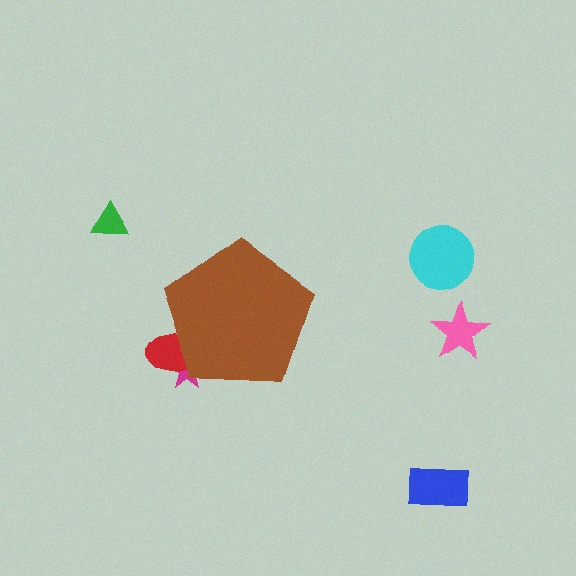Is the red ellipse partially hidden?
Yes, the red ellipse is partially hidden behind the brown pentagon.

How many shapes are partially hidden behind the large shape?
2 shapes are partially hidden.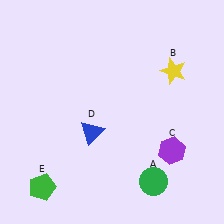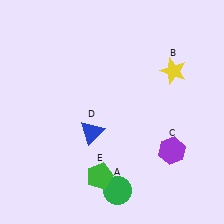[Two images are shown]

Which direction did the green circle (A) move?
The green circle (A) moved left.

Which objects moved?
The objects that moved are: the green circle (A), the green pentagon (E).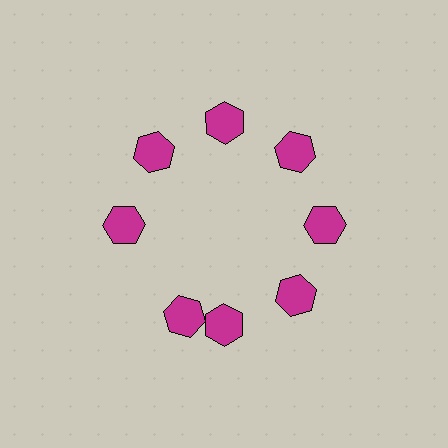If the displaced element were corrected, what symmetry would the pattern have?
It would have 8-fold rotational symmetry — the pattern would map onto itself every 45 degrees.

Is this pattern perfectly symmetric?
No. The 8 magenta hexagons are arranged in a ring, but one element near the 8 o'clock position is rotated out of alignment along the ring, breaking the 8-fold rotational symmetry.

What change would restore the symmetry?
The symmetry would be restored by rotating it back into even spacing with its neighbors so that all 8 hexagons sit at equal angles and equal distance from the center.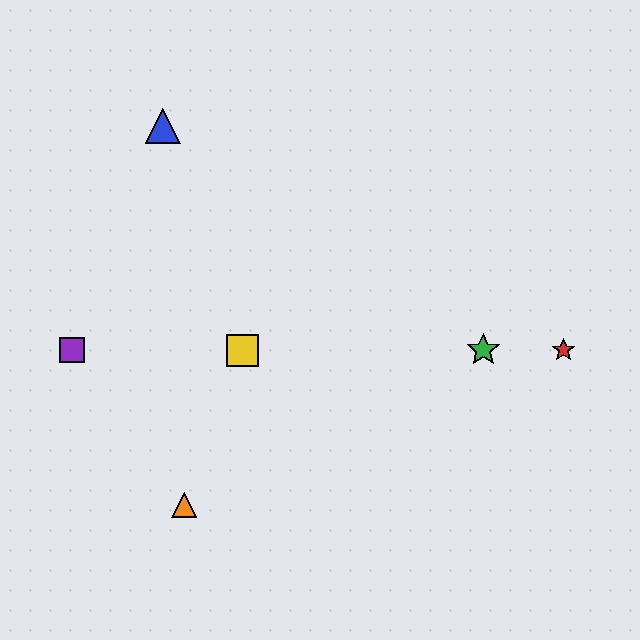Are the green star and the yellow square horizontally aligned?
Yes, both are at y≈350.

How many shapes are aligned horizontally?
4 shapes (the red star, the green star, the yellow square, the purple square) are aligned horizontally.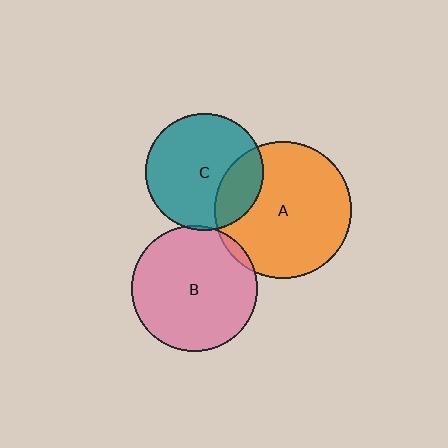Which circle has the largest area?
Circle A (orange).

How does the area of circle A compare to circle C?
Approximately 1.4 times.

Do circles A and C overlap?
Yes.